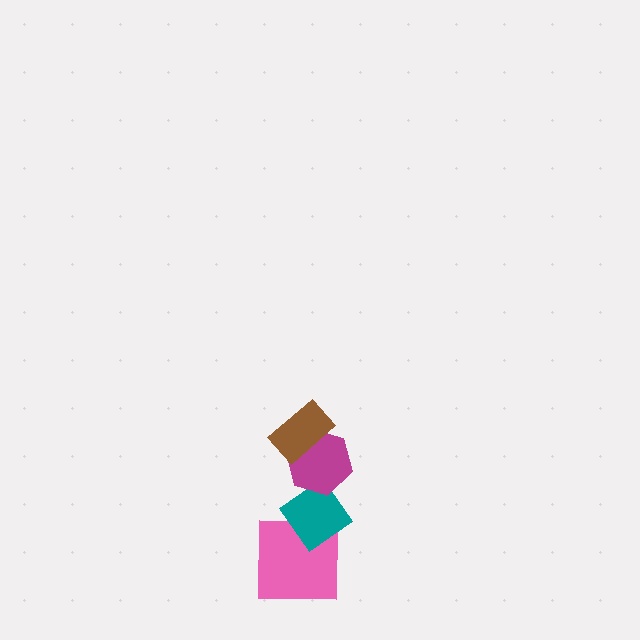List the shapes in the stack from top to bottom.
From top to bottom: the brown rectangle, the magenta hexagon, the teal diamond, the pink square.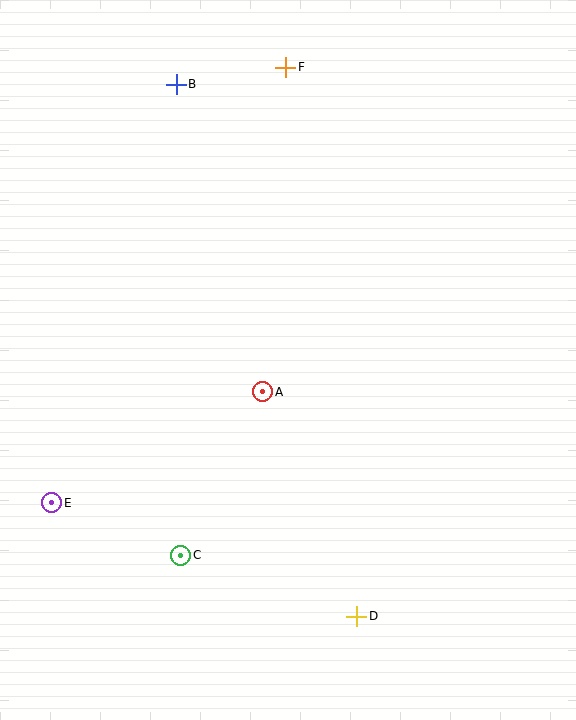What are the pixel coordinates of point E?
Point E is at (52, 503).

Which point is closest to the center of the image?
Point A at (263, 392) is closest to the center.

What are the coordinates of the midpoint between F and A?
The midpoint between F and A is at (274, 230).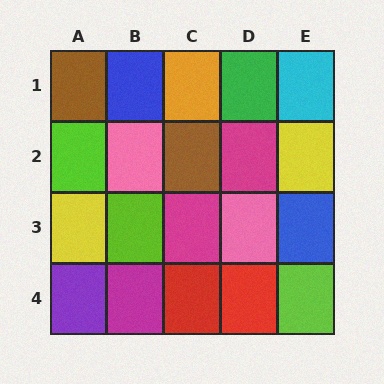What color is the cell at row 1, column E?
Cyan.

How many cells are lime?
3 cells are lime.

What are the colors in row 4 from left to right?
Purple, magenta, red, red, lime.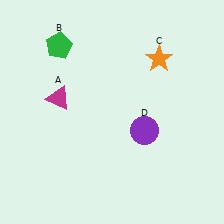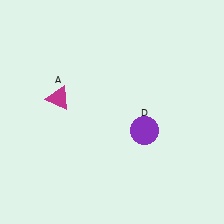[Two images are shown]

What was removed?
The orange star (C), the green pentagon (B) were removed in Image 2.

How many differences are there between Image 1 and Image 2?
There are 2 differences between the two images.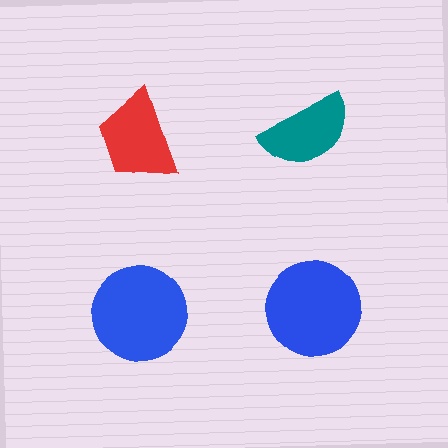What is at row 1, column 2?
A teal semicircle.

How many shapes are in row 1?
2 shapes.